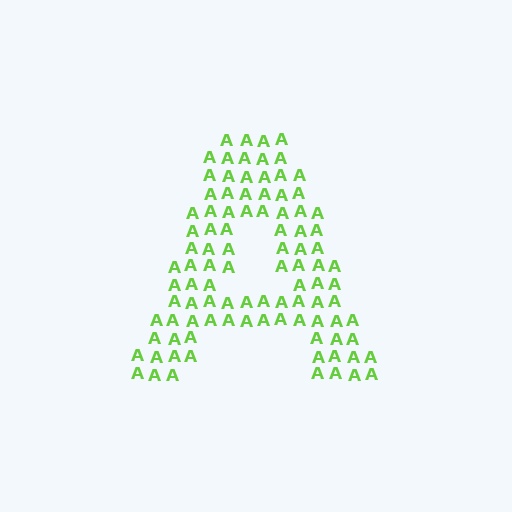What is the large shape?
The large shape is the letter A.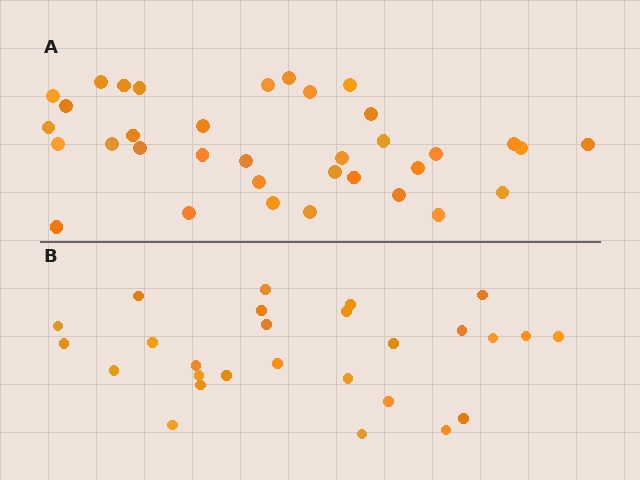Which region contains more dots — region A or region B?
Region A (the top region) has more dots.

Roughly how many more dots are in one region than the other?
Region A has roughly 8 or so more dots than region B.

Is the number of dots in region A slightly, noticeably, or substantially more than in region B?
Region A has noticeably more, but not dramatically so. The ratio is roughly 1.3 to 1.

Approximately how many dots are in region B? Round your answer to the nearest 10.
About 30 dots. (The exact count is 27, which rounds to 30.)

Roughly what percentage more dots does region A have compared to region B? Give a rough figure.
About 30% more.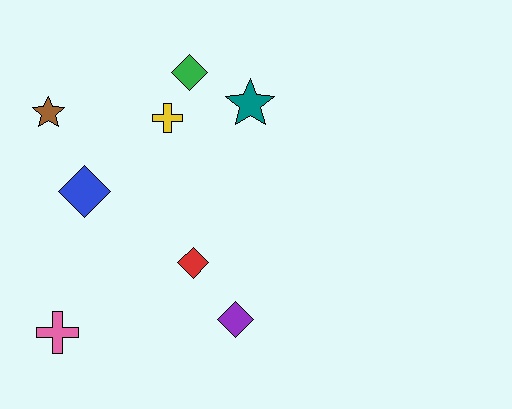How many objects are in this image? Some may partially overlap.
There are 8 objects.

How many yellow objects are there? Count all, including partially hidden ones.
There is 1 yellow object.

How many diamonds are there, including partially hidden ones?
There are 4 diamonds.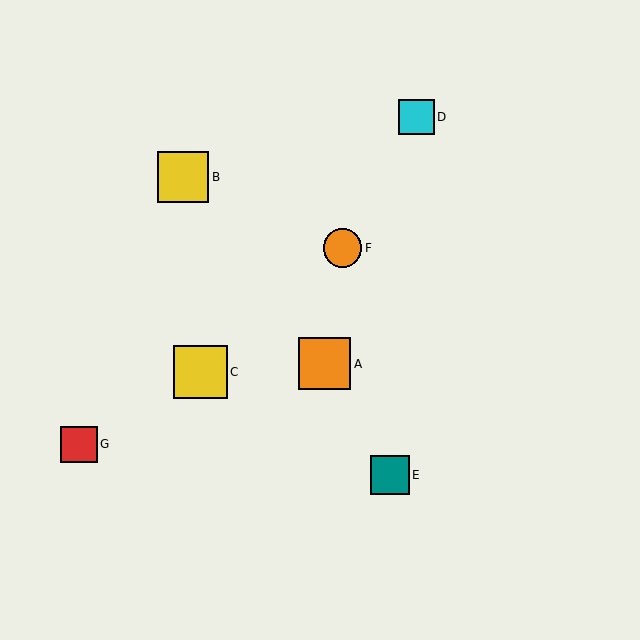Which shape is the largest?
The yellow square (labeled C) is the largest.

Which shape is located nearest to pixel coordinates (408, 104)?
The cyan square (labeled D) at (417, 117) is nearest to that location.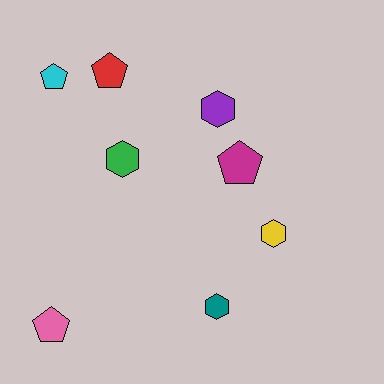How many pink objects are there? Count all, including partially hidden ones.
There is 1 pink object.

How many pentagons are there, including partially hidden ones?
There are 4 pentagons.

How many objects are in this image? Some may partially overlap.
There are 8 objects.